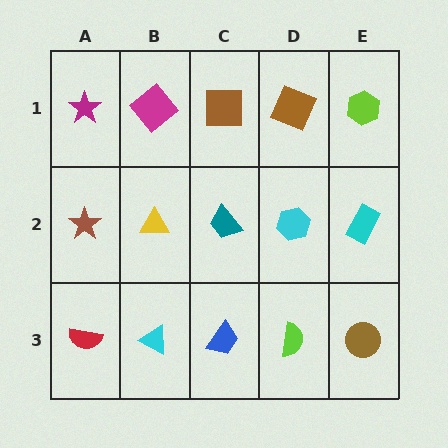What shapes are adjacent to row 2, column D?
A brown square (row 1, column D), a lime semicircle (row 3, column D), a teal trapezoid (row 2, column C), a cyan rectangle (row 2, column E).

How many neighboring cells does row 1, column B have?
3.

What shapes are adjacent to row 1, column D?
A cyan hexagon (row 2, column D), a brown square (row 1, column C), a lime hexagon (row 1, column E).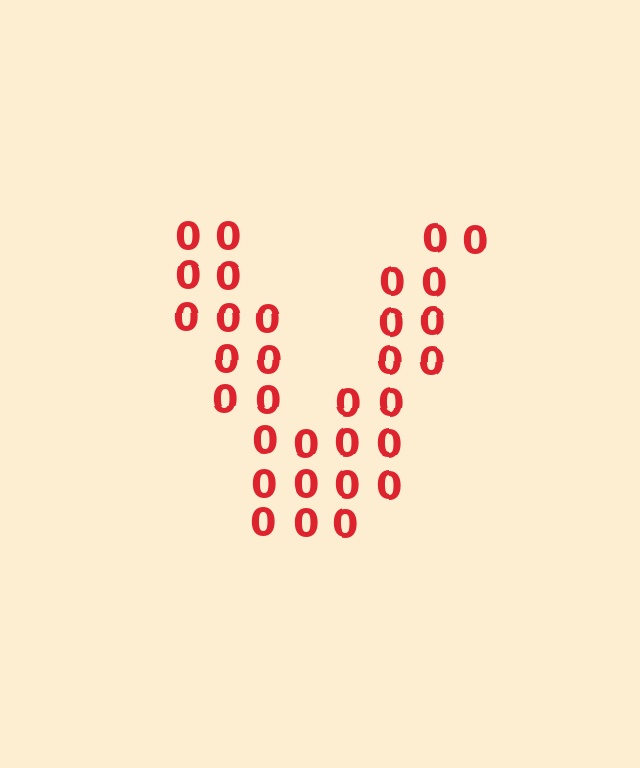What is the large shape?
The large shape is the letter V.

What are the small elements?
The small elements are digit 0's.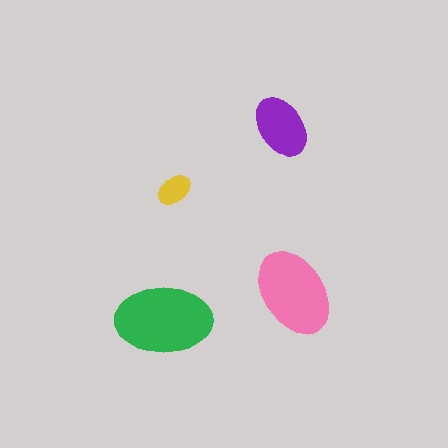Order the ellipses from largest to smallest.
the green one, the pink one, the purple one, the yellow one.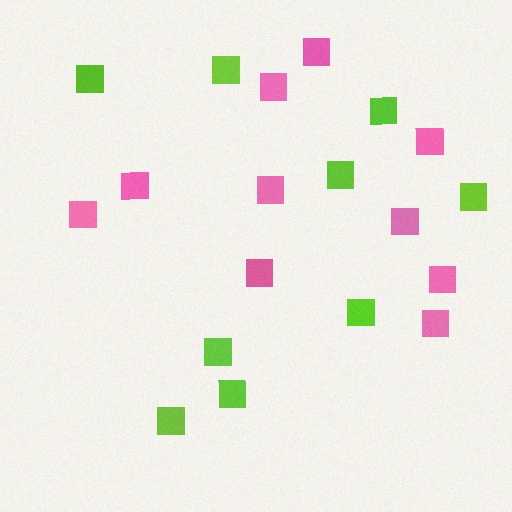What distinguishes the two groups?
There are 2 groups: one group of lime squares (9) and one group of pink squares (10).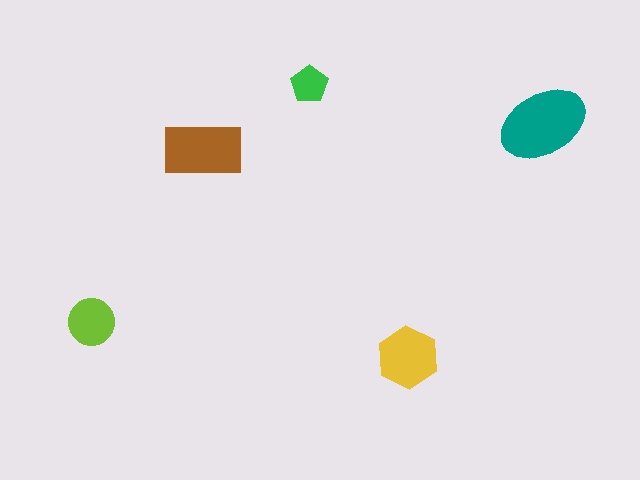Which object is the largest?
The teal ellipse.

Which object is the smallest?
The green pentagon.